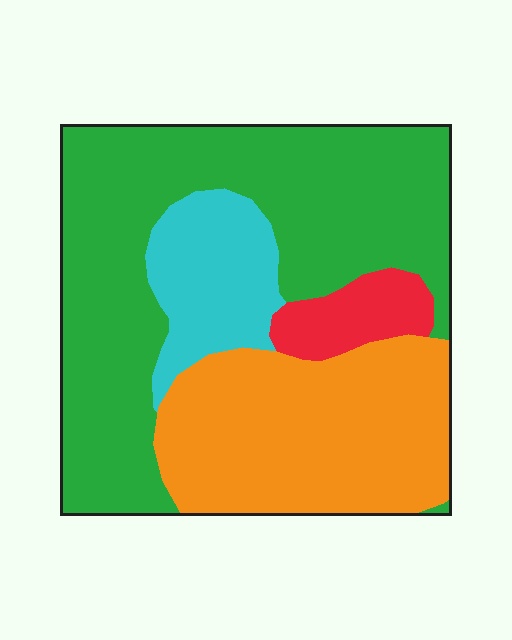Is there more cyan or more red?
Cyan.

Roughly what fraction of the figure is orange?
Orange takes up about one third (1/3) of the figure.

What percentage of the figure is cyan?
Cyan covers roughly 15% of the figure.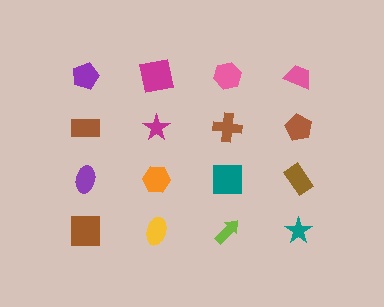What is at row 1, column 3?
A pink hexagon.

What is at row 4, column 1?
A brown square.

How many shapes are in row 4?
4 shapes.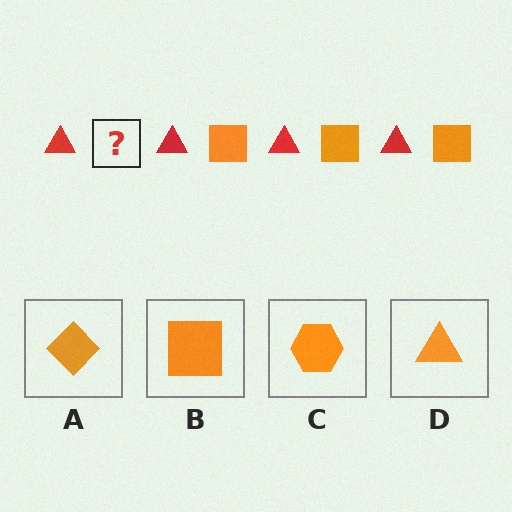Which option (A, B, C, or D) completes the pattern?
B.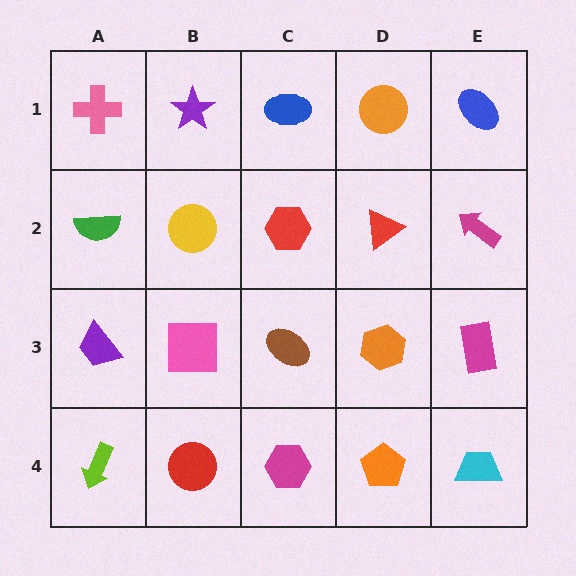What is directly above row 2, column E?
A blue ellipse.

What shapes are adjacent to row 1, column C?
A red hexagon (row 2, column C), a purple star (row 1, column B), an orange circle (row 1, column D).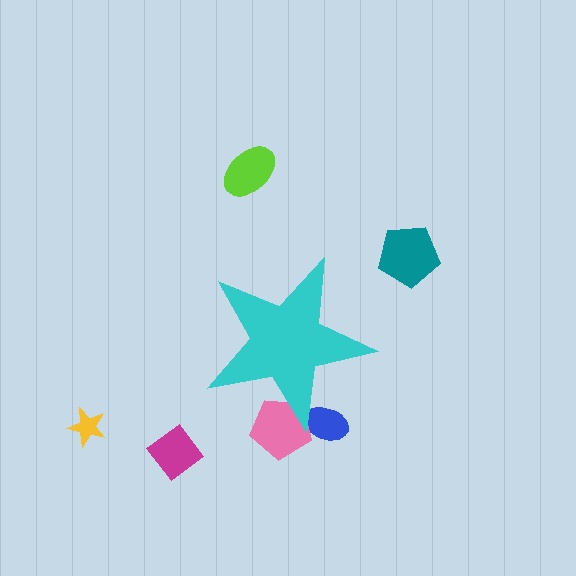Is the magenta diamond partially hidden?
No, the magenta diamond is fully visible.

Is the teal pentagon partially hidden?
No, the teal pentagon is fully visible.